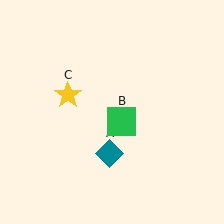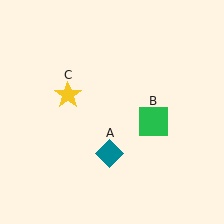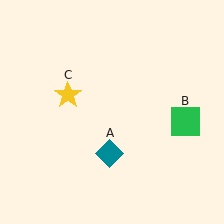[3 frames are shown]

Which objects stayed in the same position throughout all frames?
Teal diamond (object A) and yellow star (object C) remained stationary.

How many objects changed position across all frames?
1 object changed position: green square (object B).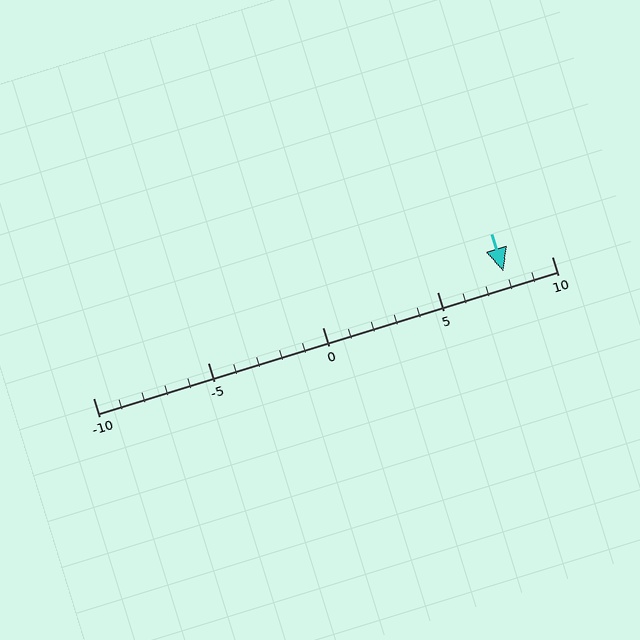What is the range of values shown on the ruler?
The ruler shows values from -10 to 10.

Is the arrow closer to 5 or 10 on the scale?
The arrow is closer to 10.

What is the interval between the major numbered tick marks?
The major tick marks are spaced 5 units apart.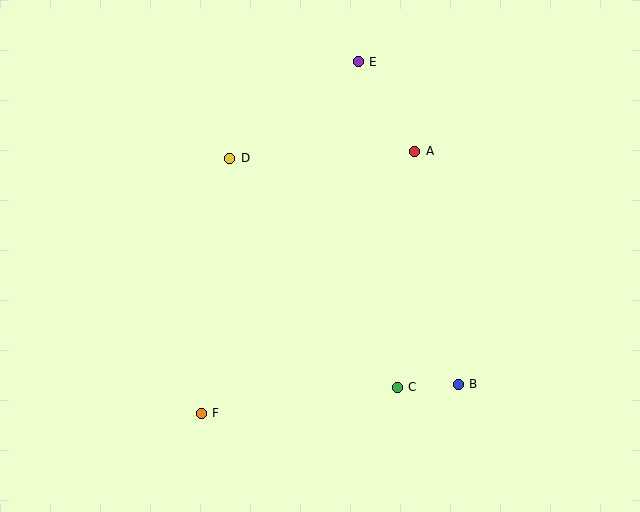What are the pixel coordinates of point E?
Point E is at (358, 62).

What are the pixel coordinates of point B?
Point B is at (458, 384).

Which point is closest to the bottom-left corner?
Point F is closest to the bottom-left corner.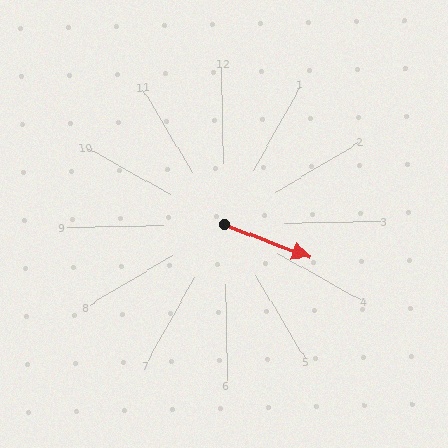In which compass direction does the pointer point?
East.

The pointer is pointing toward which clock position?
Roughly 4 o'clock.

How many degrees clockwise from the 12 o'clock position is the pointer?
Approximately 112 degrees.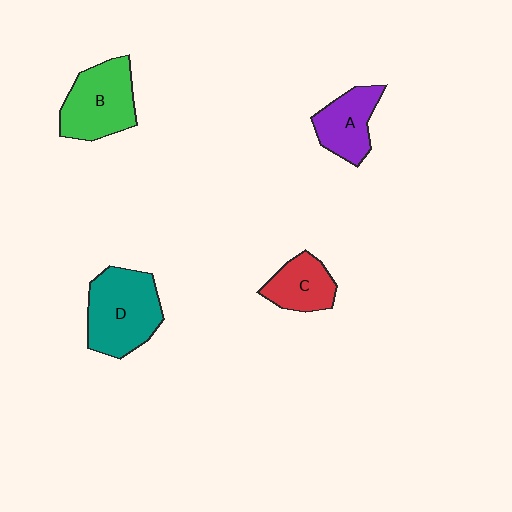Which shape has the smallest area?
Shape C (red).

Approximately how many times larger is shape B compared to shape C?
Approximately 1.6 times.